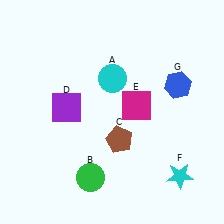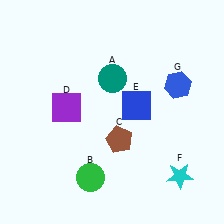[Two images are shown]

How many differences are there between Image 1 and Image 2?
There are 2 differences between the two images.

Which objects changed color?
A changed from cyan to teal. E changed from magenta to blue.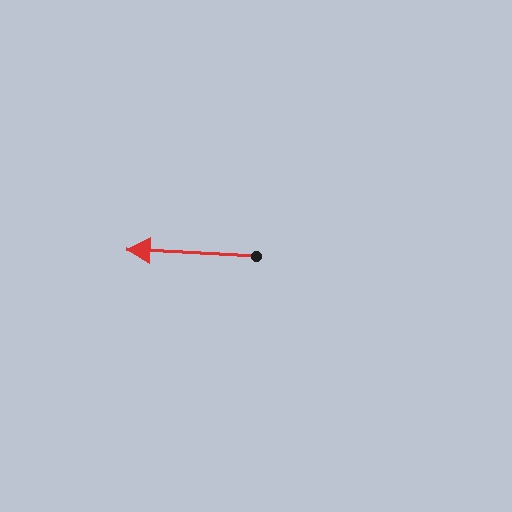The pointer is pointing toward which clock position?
Roughly 9 o'clock.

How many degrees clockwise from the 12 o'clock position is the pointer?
Approximately 273 degrees.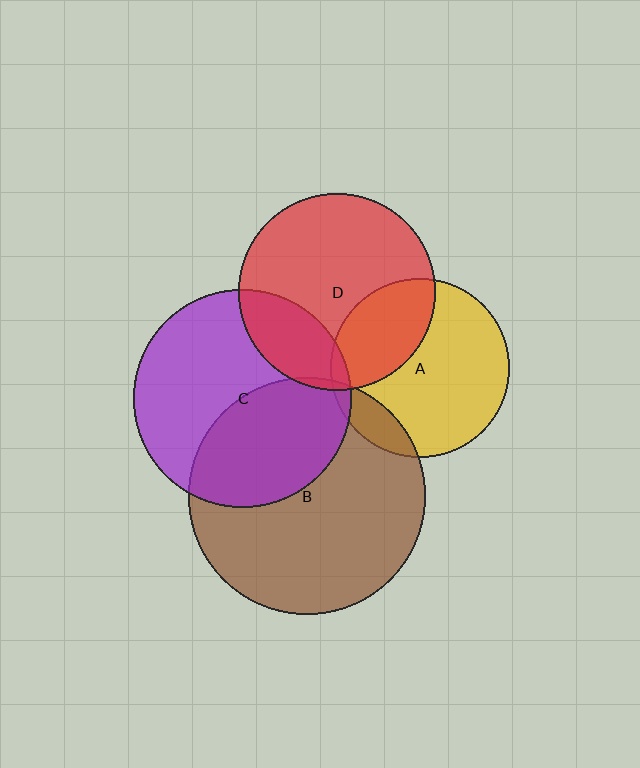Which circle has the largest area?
Circle B (brown).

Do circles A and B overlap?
Yes.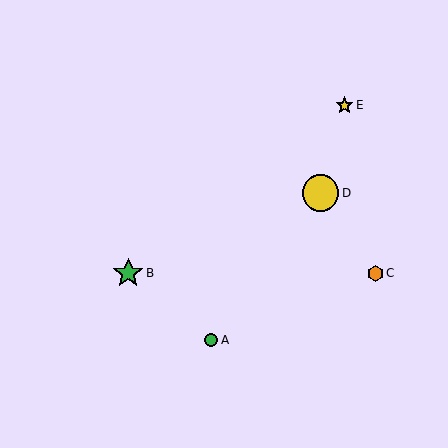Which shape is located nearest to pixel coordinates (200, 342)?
The green circle (labeled A) at (211, 340) is nearest to that location.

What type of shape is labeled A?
Shape A is a green circle.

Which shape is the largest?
The yellow circle (labeled D) is the largest.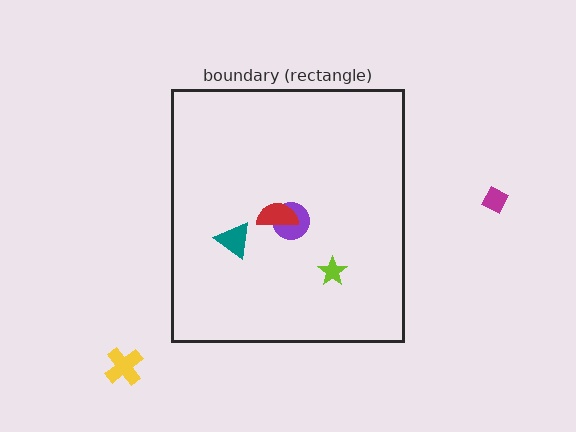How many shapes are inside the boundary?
4 inside, 2 outside.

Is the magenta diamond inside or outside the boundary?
Outside.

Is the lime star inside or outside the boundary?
Inside.